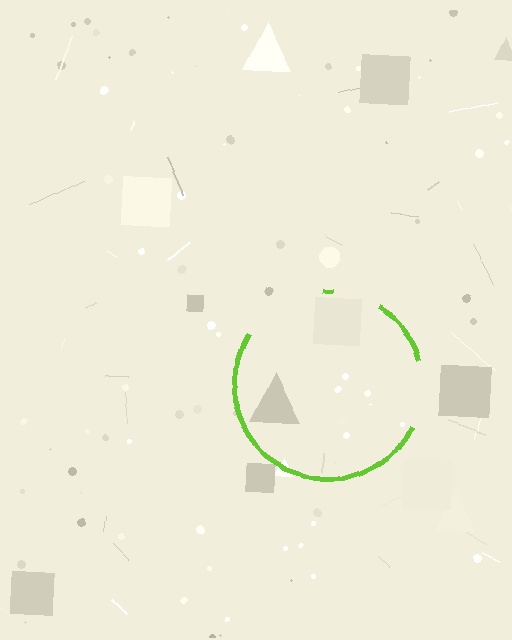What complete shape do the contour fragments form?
The contour fragments form a circle.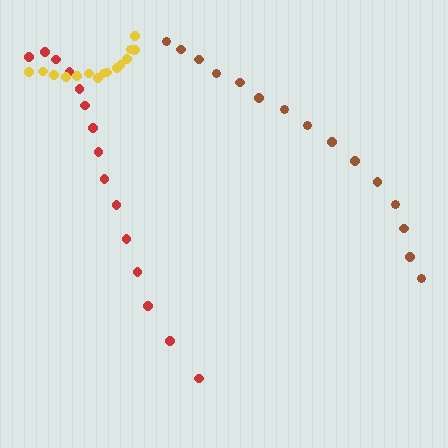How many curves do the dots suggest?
There are 3 distinct paths.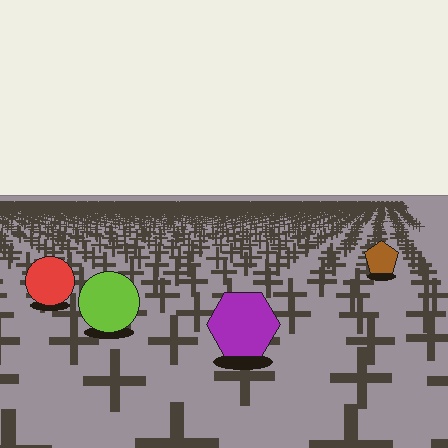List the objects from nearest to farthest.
From nearest to farthest: the purple hexagon, the lime circle, the red circle, the brown pentagon.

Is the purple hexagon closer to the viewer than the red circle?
Yes. The purple hexagon is closer — you can tell from the texture gradient: the ground texture is coarser near it.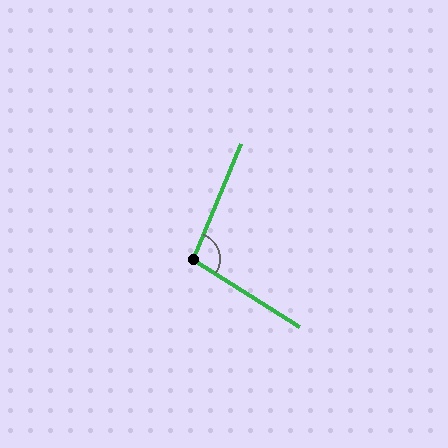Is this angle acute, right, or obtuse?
It is obtuse.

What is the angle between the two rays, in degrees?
Approximately 100 degrees.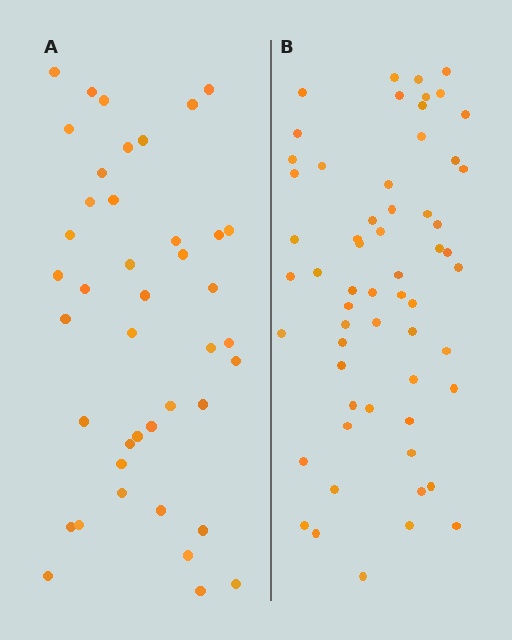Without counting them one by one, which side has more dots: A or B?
Region B (the right region) has more dots.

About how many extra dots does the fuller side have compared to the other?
Region B has approximately 15 more dots than region A.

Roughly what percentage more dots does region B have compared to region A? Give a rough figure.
About 40% more.